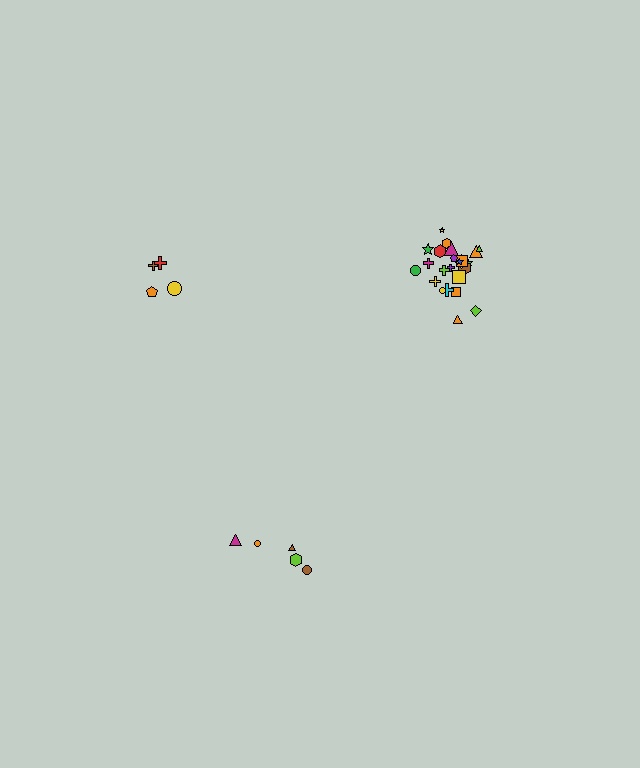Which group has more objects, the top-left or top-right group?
The top-right group.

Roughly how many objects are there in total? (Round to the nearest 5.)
Roughly 35 objects in total.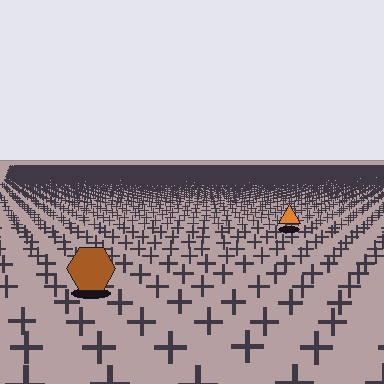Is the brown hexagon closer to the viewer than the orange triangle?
Yes. The brown hexagon is closer — you can tell from the texture gradient: the ground texture is coarser near it.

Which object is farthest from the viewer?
The orange triangle is farthest from the viewer. It appears smaller and the ground texture around it is denser.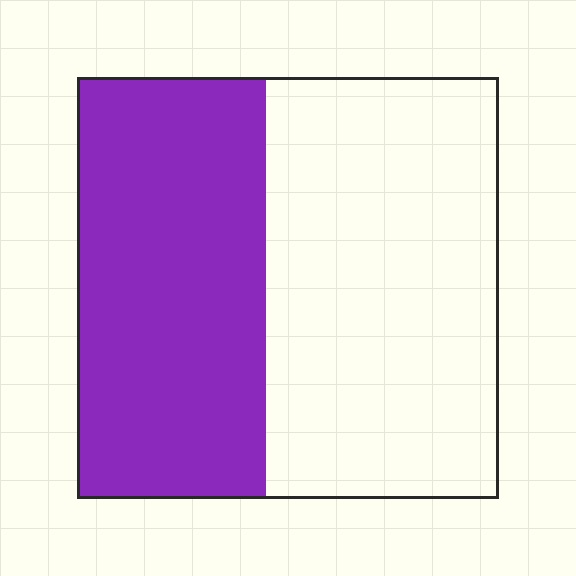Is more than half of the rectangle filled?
No.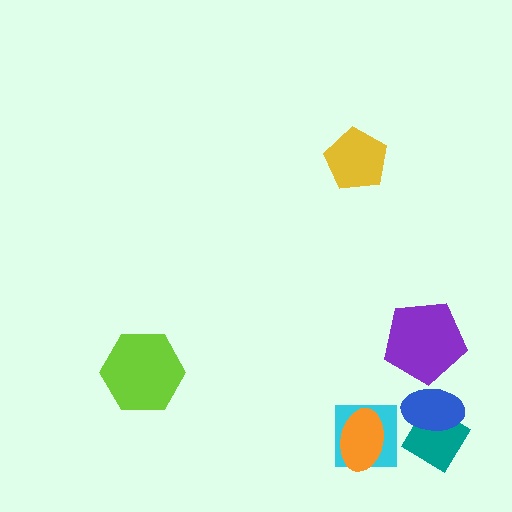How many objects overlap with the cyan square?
1 object overlaps with the cyan square.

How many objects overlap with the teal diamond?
1 object overlaps with the teal diamond.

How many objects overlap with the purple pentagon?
0 objects overlap with the purple pentagon.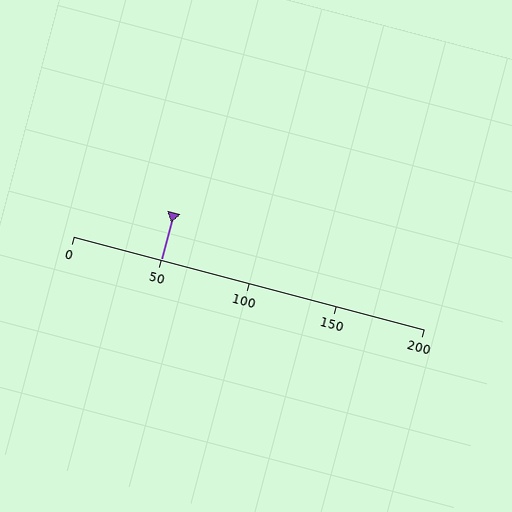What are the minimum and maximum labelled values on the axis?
The axis runs from 0 to 200.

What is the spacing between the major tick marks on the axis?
The major ticks are spaced 50 apart.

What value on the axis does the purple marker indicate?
The marker indicates approximately 50.